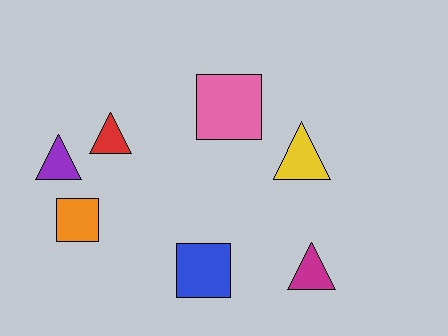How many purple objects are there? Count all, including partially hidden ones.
There is 1 purple object.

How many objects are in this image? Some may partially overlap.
There are 7 objects.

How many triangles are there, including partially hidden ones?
There are 4 triangles.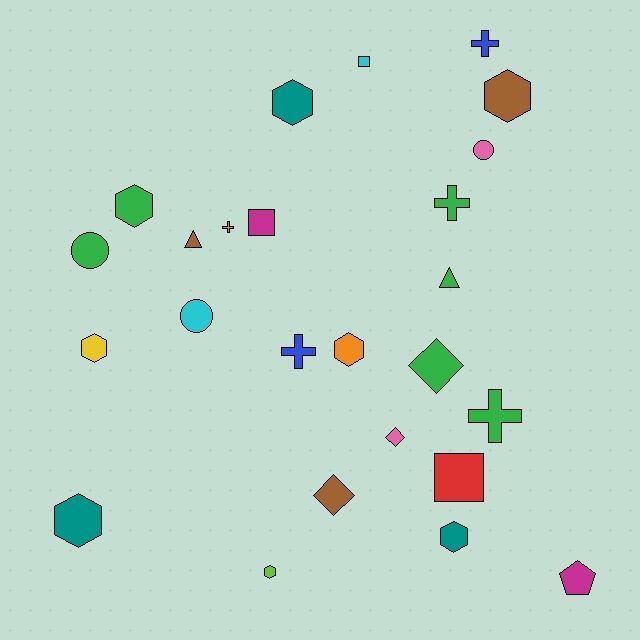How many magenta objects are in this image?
There are 2 magenta objects.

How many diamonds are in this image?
There are 3 diamonds.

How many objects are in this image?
There are 25 objects.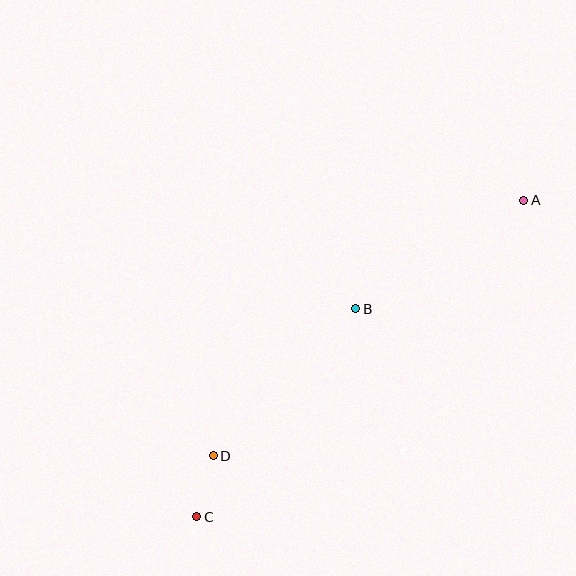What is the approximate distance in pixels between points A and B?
The distance between A and B is approximately 200 pixels.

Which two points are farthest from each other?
Points A and C are farthest from each other.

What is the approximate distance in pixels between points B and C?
The distance between B and C is approximately 262 pixels.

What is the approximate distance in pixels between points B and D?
The distance between B and D is approximately 204 pixels.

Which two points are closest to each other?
Points C and D are closest to each other.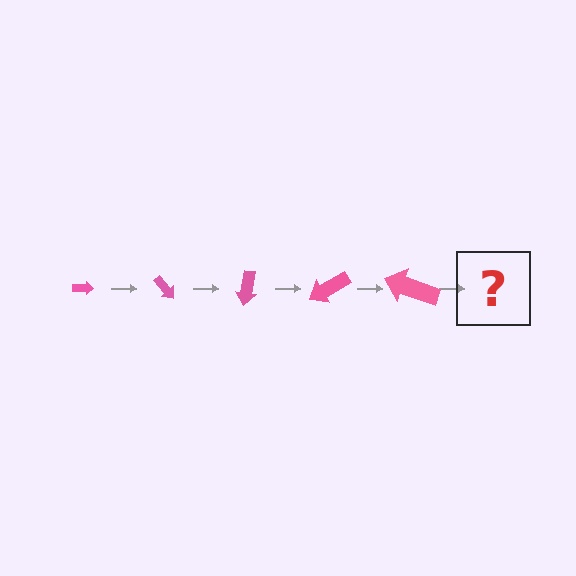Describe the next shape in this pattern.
It should be an arrow, larger than the previous one and rotated 250 degrees from the start.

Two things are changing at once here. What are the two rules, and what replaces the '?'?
The two rules are that the arrow grows larger each step and it rotates 50 degrees each step. The '?' should be an arrow, larger than the previous one and rotated 250 degrees from the start.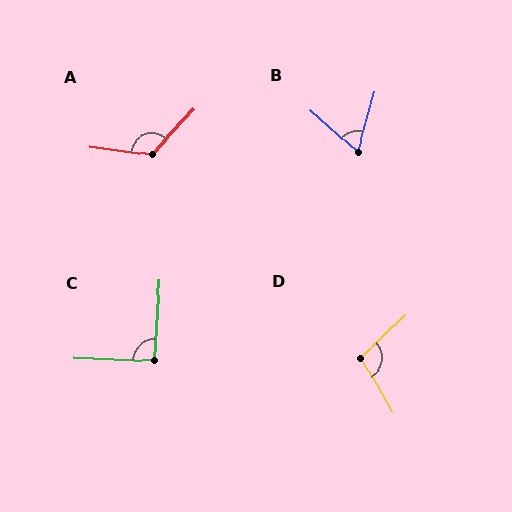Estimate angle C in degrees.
Approximately 91 degrees.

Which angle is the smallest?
B, at approximately 65 degrees.